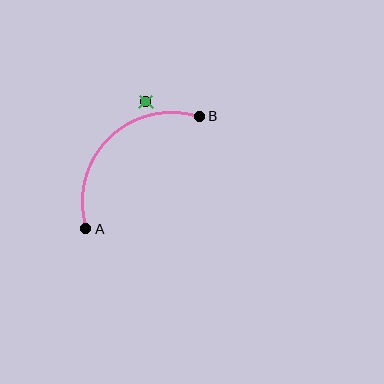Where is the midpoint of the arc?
The arc midpoint is the point on the curve farthest from the straight line joining A and B. It sits above and to the left of that line.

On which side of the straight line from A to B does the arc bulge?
The arc bulges above and to the left of the straight line connecting A and B.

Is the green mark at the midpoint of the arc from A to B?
No — the green mark does not lie on the arc at all. It sits slightly outside the curve.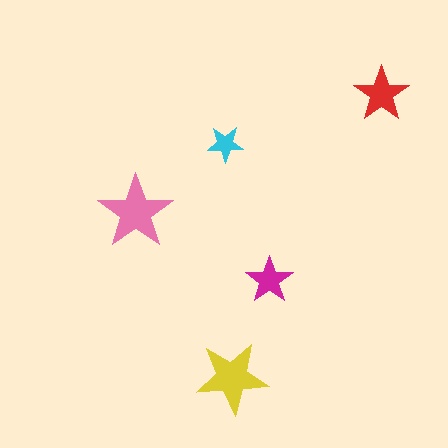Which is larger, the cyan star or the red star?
The red one.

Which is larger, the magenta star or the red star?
The red one.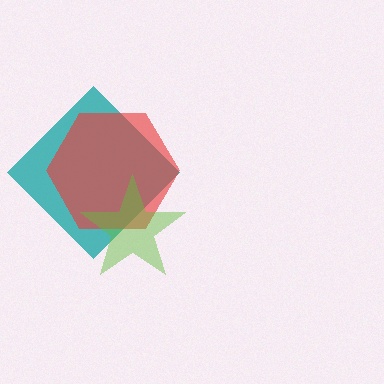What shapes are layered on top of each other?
The layered shapes are: a teal diamond, a red hexagon, a lime star.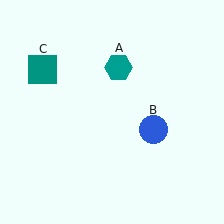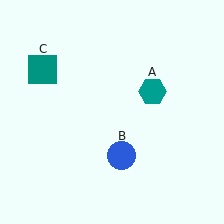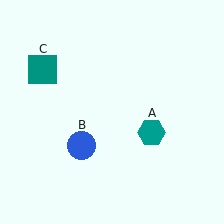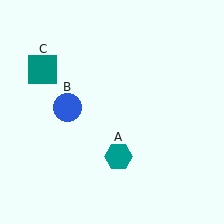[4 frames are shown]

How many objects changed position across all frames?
2 objects changed position: teal hexagon (object A), blue circle (object B).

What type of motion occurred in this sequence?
The teal hexagon (object A), blue circle (object B) rotated clockwise around the center of the scene.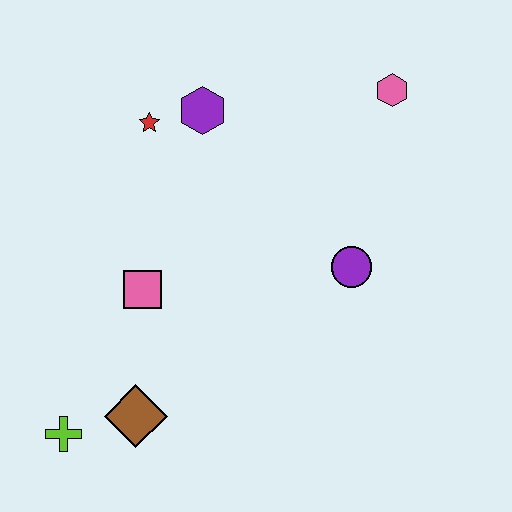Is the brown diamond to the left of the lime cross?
No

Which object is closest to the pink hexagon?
The purple circle is closest to the pink hexagon.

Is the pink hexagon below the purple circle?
No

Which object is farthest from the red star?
The lime cross is farthest from the red star.